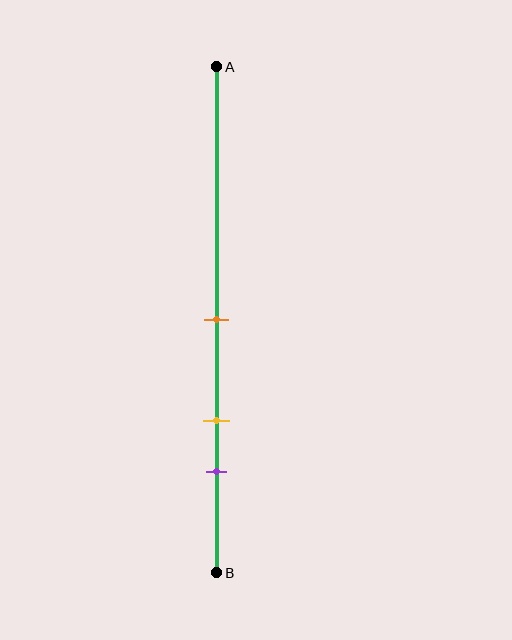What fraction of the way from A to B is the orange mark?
The orange mark is approximately 50% (0.5) of the way from A to B.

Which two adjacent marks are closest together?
The yellow and purple marks are the closest adjacent pair.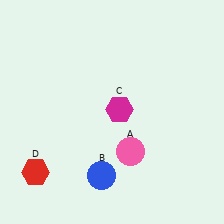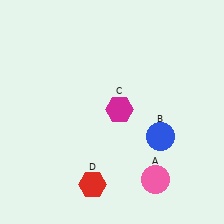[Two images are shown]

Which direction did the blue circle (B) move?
The blue circle (B) moved right.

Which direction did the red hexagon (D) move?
The red hexagon (D) moved right.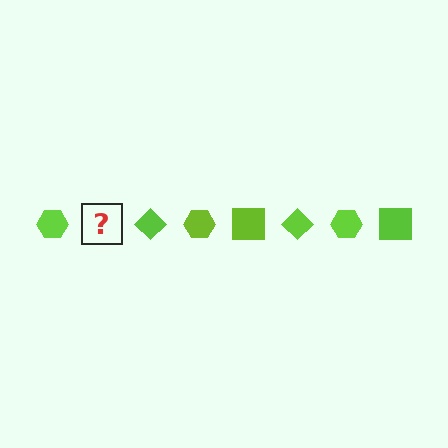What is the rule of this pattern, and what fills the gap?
The rule is that the pattern cycles through hexagon, square, diamond shapes in lime. The gap should be filled with a lime square.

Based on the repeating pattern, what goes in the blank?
The blank should be a lime square.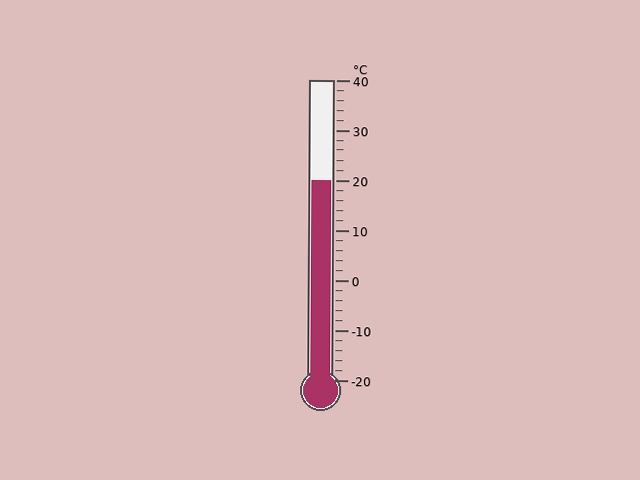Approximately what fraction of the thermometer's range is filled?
The thermometer is filled to approximately 65% of its range.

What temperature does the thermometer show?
The thermometer shows approximately 20°C.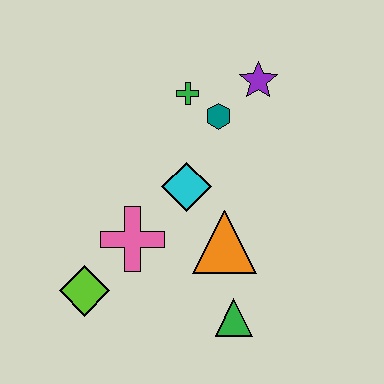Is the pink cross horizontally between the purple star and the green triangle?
No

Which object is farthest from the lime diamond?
The purple star is farthest from the lime diamond.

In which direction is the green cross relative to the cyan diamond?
The green cross is above the cyan diamond.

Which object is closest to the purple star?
The teal hexagon is closest to the purple star.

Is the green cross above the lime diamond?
Yes